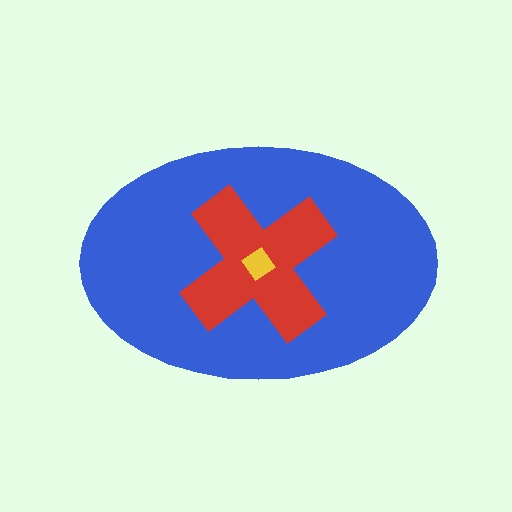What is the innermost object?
The yellow diamond.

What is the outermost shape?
The blue ellipse.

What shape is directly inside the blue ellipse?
The red cross.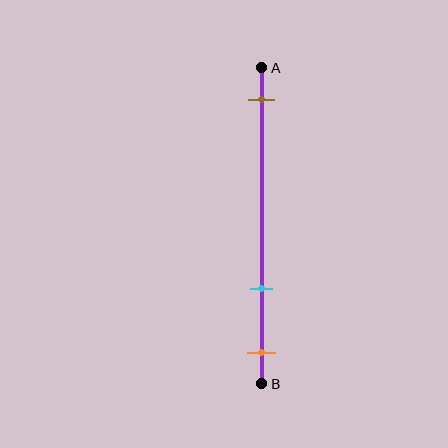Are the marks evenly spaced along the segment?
No, the marks are not evenly spaced.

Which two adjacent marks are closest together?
The cyan and orange marks are the closest adjacent pair.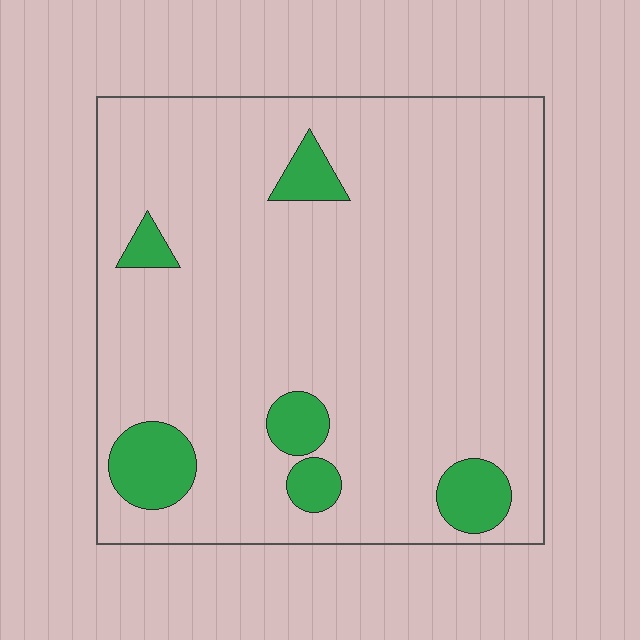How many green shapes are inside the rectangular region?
6.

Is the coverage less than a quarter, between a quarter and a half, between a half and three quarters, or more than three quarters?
Less than a quarter.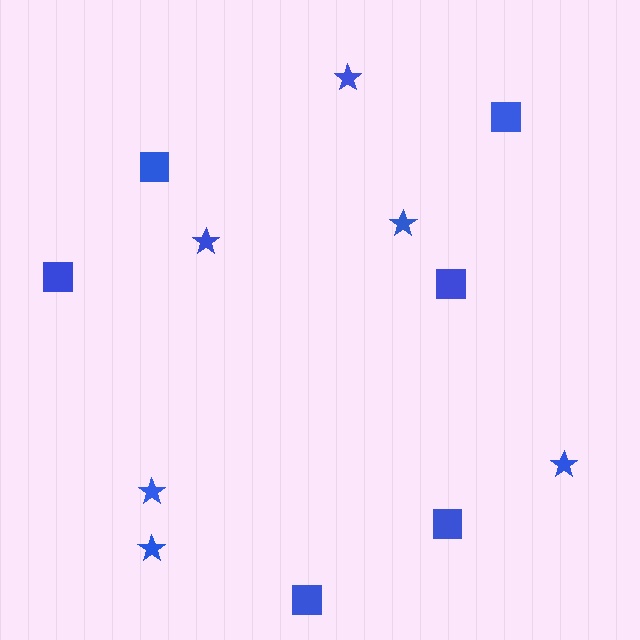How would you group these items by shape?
There are 2 groups: one group of stars (6) and one group of squares (6).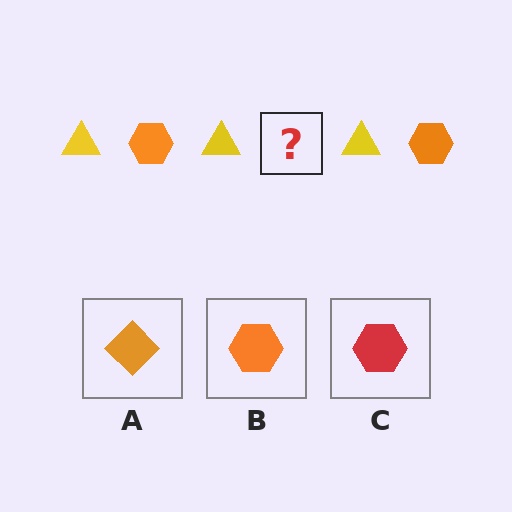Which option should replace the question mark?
Option B.